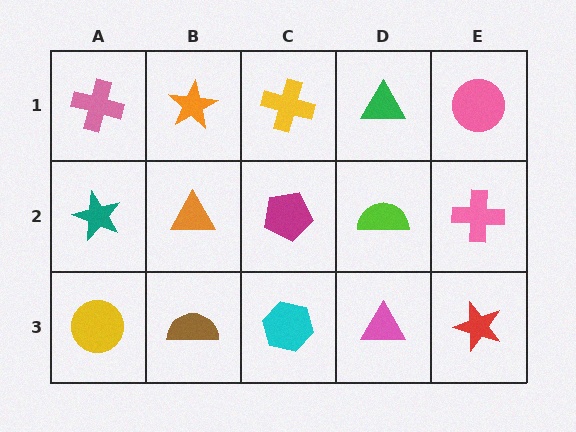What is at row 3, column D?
A pink triangle.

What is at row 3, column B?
A brown semicircle.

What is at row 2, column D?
A lime semicircle.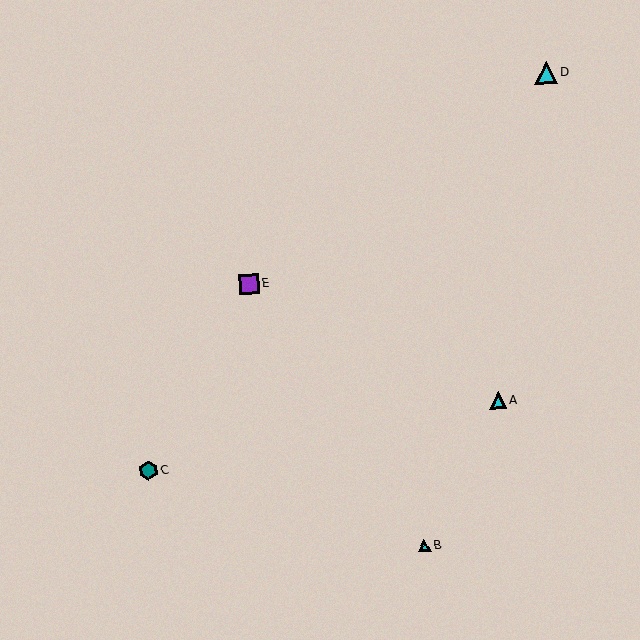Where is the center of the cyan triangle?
The center of the cyan triangle is at (424, 546).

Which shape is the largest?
The cyan triangle (labeled D) is the largest.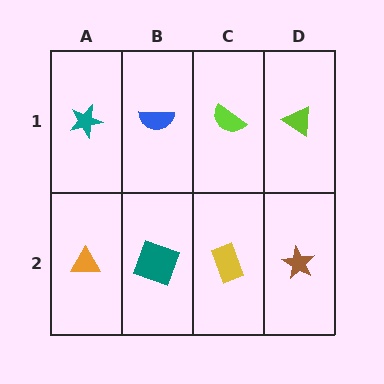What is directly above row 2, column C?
A lime semicircle.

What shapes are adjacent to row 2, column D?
A lime triangle (row 1, column D), a yellow rectangle (row 2, column C).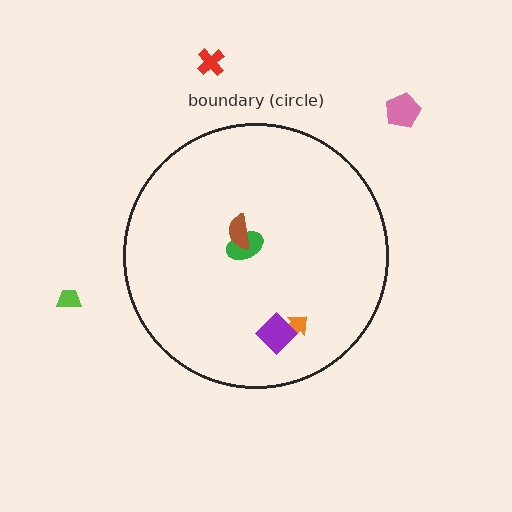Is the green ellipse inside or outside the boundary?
Inside.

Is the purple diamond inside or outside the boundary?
Inside.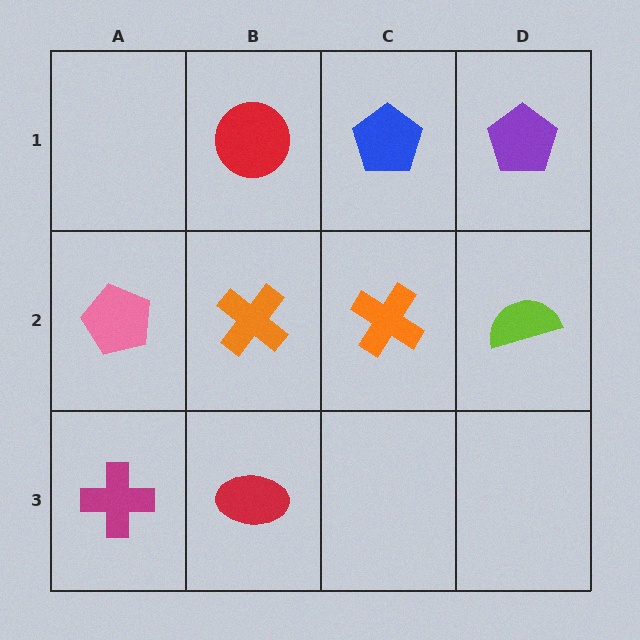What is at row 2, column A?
A pink pentagon.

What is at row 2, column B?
An orange cross.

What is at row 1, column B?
A red circle.